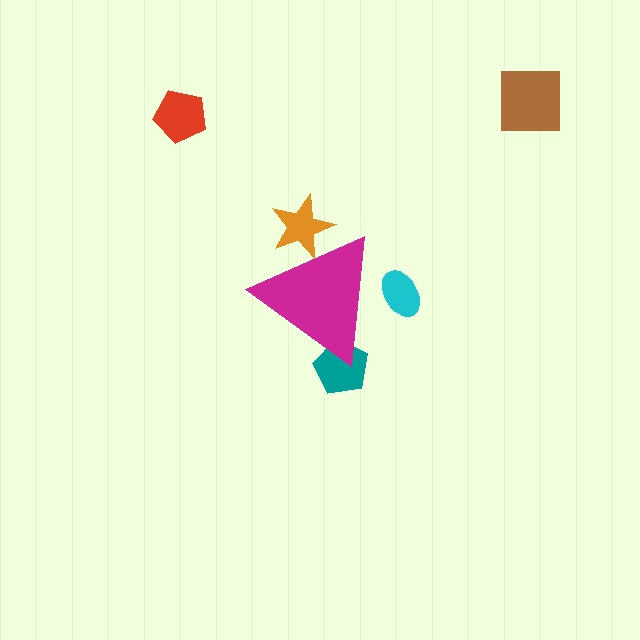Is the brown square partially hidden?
No, the brown square is fully visible.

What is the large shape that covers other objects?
A magenta triangle.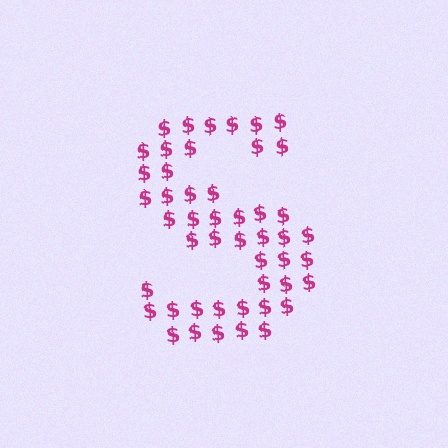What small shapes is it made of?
It is made of small dollar signs.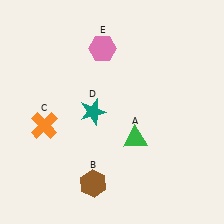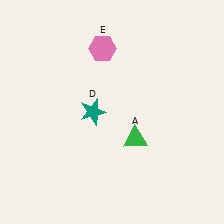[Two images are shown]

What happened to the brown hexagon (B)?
The brown hexagon (B) was removed in Image 2. It was in the bottom-left area of Image 1.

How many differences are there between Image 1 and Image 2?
There are 2 differences between the two images.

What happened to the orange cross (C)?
The orange cross (C) was removed in Image 2. It was in the bottom-left area of Image 1.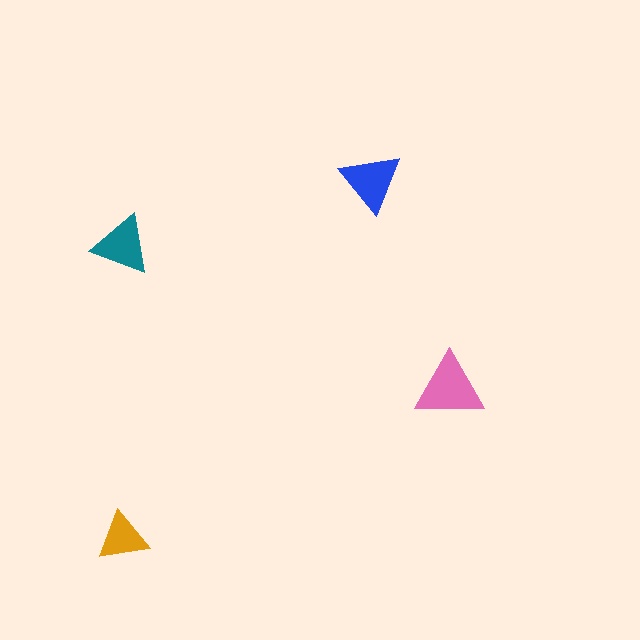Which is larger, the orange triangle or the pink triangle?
The pink one.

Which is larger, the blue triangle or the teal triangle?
The blue one.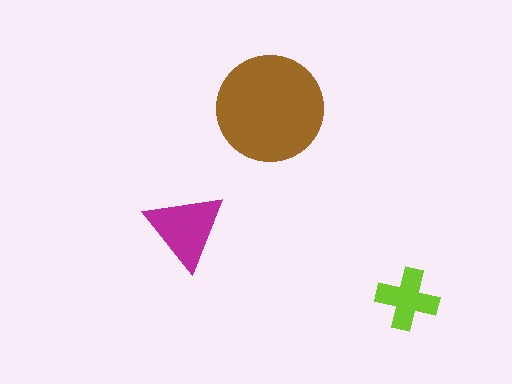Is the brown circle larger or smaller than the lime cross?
Larger.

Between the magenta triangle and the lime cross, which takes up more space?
The magenta triangle.